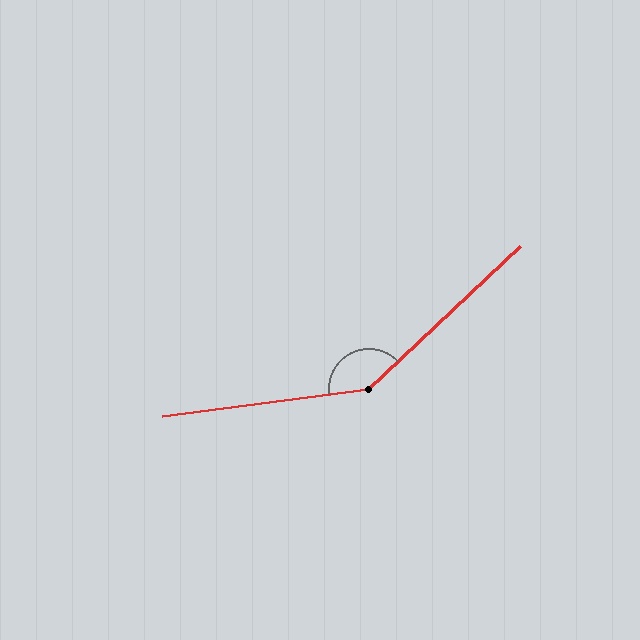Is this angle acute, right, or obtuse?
It is obtuse.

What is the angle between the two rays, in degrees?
Approximately 144 degrees.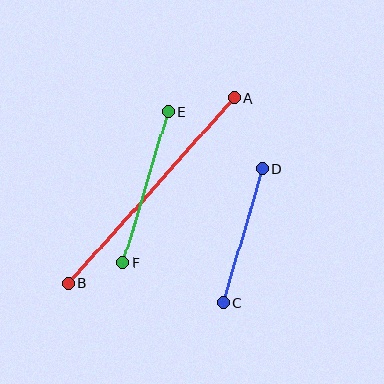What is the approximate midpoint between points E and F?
The midpoint is at approximately (146, 187) pixels.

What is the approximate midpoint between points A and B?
The midpoint is at approximately (151, 191) pixels.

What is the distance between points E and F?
The distance is approximately 158 pixels.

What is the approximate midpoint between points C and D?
The midpoint is at approximately (243, 236) pixels.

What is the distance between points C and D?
The distance is approximately 141 pixels.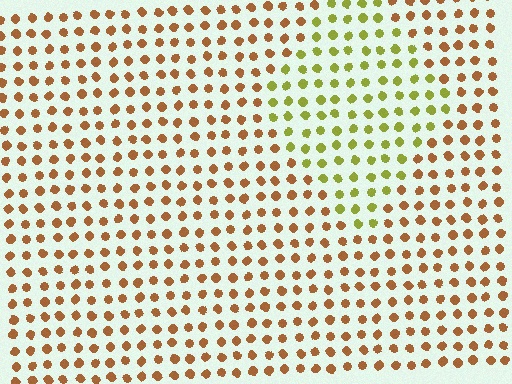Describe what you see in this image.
The image is filled with small brown elements in a uniform arrangement. A diamond-shaped region is visible where the elements are tinted to a slightly different hue, forming a subtle color boundary.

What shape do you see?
I see a diamond.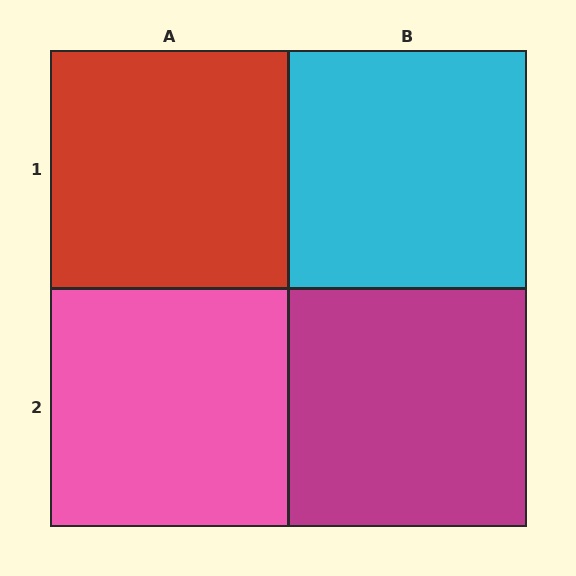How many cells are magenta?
1 cell is magenta.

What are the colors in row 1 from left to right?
Red, cyan.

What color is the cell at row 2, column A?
Pink.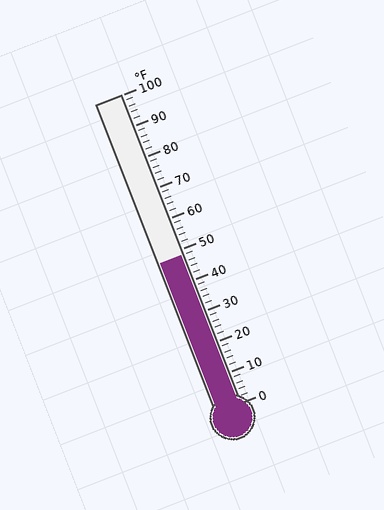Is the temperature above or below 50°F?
The temperature is below 50°F.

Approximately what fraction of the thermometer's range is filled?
The thermometer is filled to approximately 50% of its range.